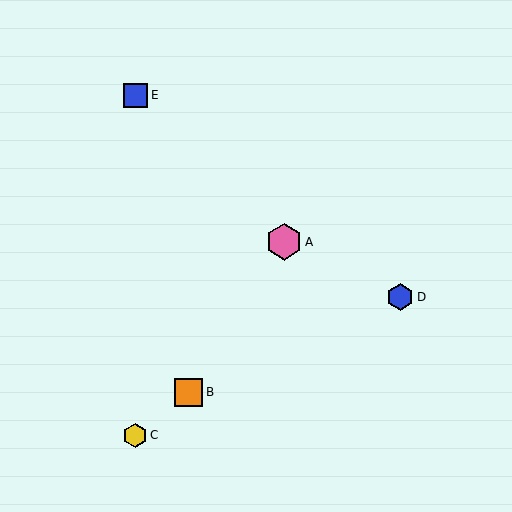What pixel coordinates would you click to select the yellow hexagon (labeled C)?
Click at (135, 435) to select the yellow hexagon C.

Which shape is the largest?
The pink hexagon (labeled A) is the largest.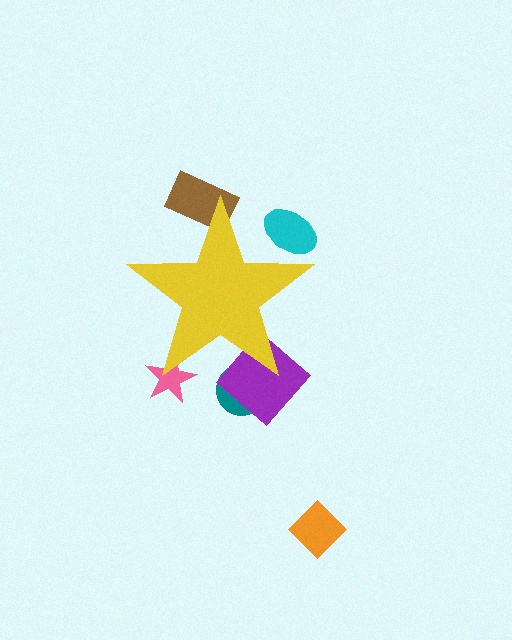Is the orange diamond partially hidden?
No, the orange diamond is fully visible.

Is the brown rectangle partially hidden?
Yes, the brown rectangle is partially hidden behind the yellow star.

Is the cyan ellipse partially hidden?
Yes, the cyan ellipse is partially hidden behind the yellow star.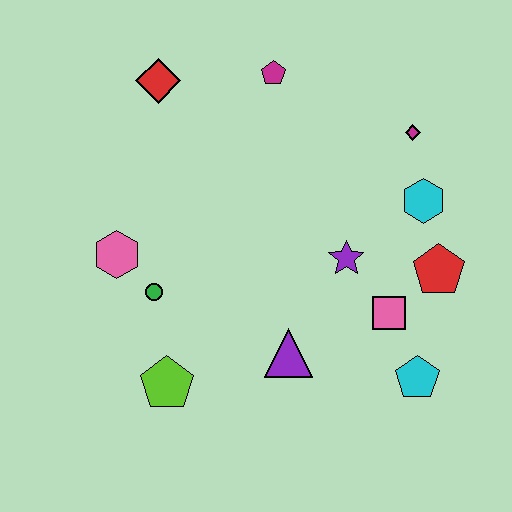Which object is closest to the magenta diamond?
The cyan hexagon is closest to the magenta diamond.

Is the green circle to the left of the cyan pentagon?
Yes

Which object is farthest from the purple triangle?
The red diamond is farthest from the purple triangle.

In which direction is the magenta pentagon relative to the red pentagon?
The magenta pentagon is above the red pentagon.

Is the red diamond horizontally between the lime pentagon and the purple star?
No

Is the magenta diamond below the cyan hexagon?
No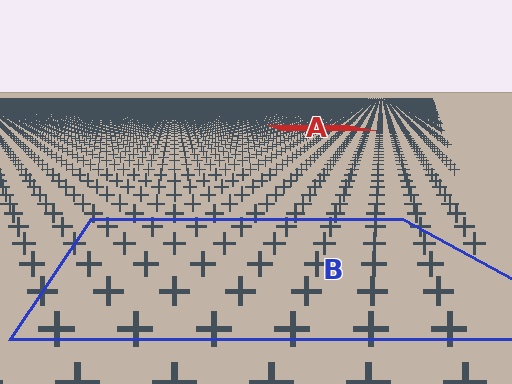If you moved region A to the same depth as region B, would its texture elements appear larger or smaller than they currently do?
They would appear larger. At a closer depth, the same texture elements are projected at a bigger on-screen size.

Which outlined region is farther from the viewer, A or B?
Region A is farther from the viewer — the texture elements inside it appear smaller and more densely packed.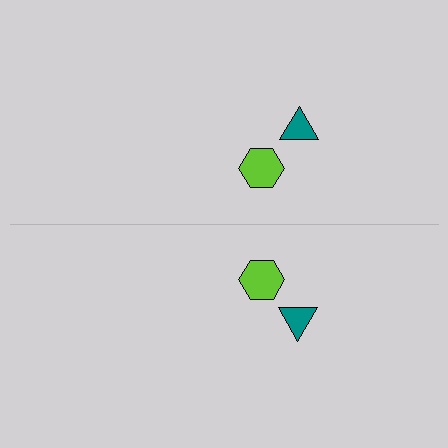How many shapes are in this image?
There are 4 shapes in this image.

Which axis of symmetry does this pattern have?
The pattern has a horizontal axis of symmetry running through the center of the image.